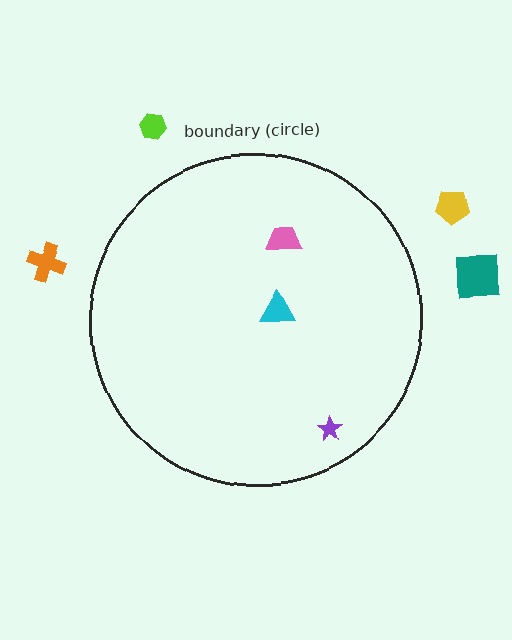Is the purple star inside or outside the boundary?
Inside.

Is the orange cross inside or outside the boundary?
Outside.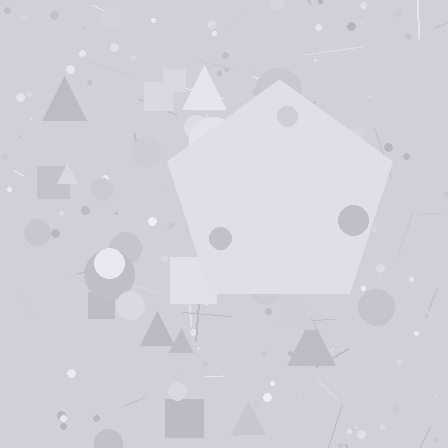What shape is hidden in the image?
A pentagon is hidden in the image.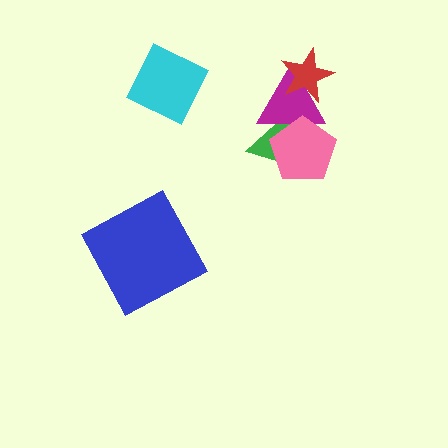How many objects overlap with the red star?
1 object overlaps with the red star.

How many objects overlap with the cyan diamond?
0 objects overlap with the cyan diamond.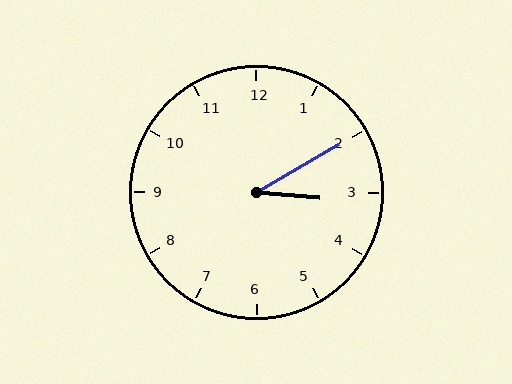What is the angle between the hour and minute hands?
Approximately 35 degrees.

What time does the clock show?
3:10.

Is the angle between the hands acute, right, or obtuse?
It is acute.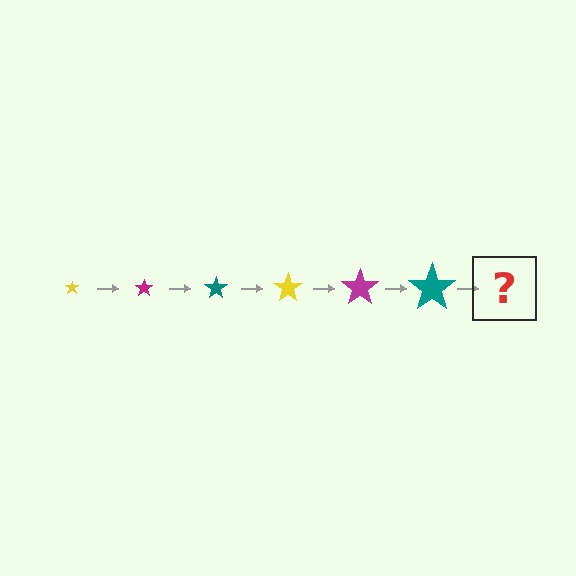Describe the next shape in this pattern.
It should be a yellow star, larger than the previous one.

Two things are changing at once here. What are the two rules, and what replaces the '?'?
The two rules are that the star grows larger each step and the color cycles through yellow, magenta, and teal. The '?' should be a yellow star, larger than the previous one.